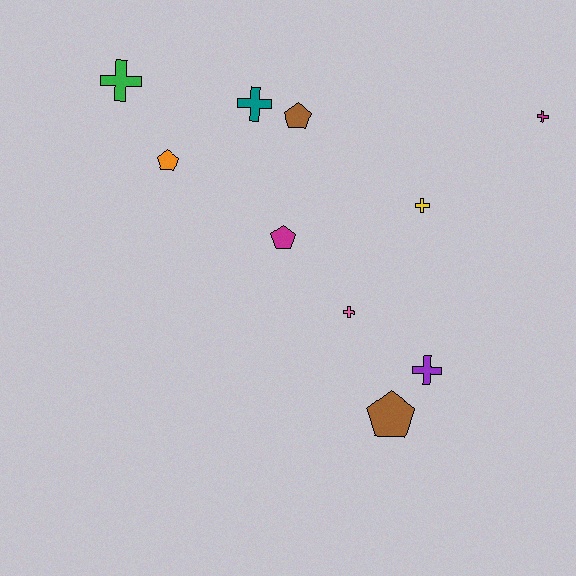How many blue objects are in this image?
There are no blue objects.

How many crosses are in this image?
There are 6 crosses.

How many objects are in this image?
There are 10 objects.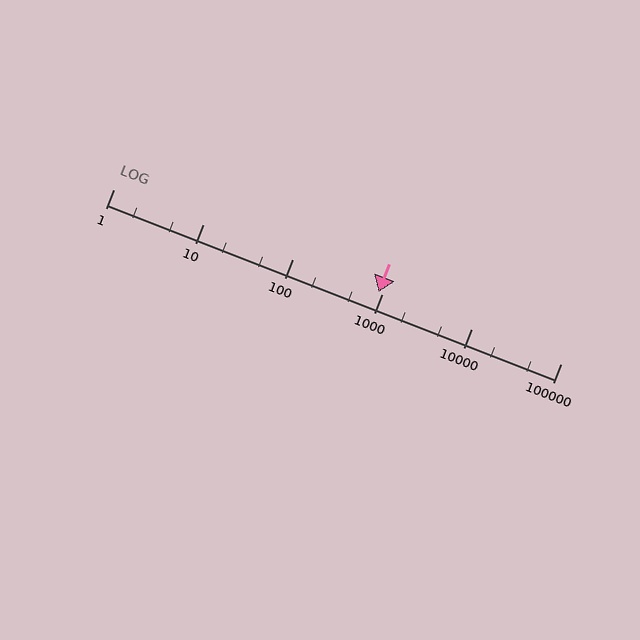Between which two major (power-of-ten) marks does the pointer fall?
The pointer is between 100 and 1000.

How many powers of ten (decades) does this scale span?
The scale spans 5 decades, from 1 to 100000.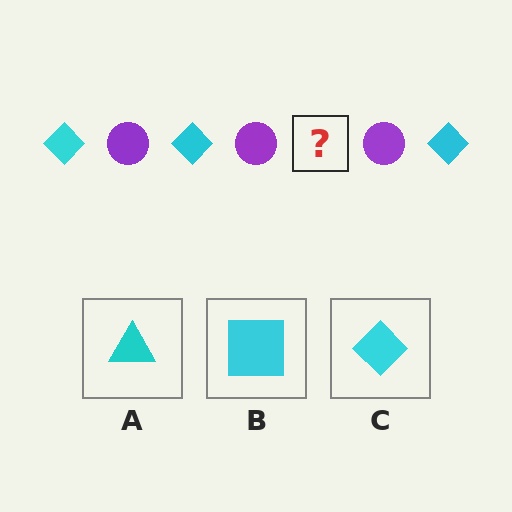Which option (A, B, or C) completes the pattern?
C.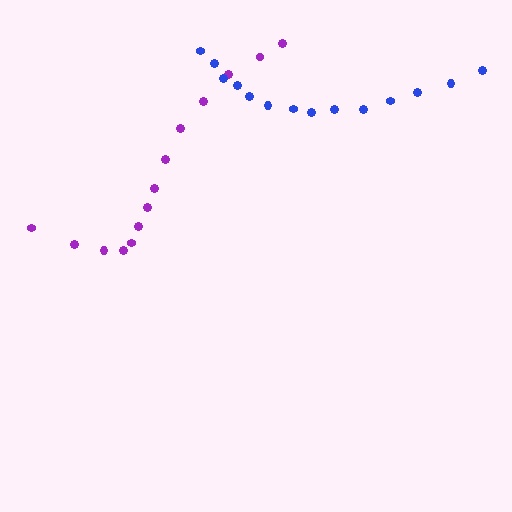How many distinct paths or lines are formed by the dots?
There are 2 distinct paths.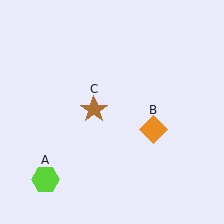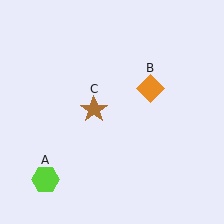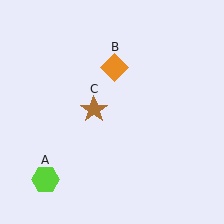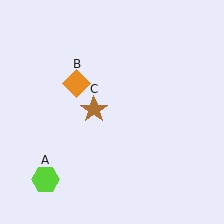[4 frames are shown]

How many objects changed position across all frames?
1 object changed position: orange diamond (object B).